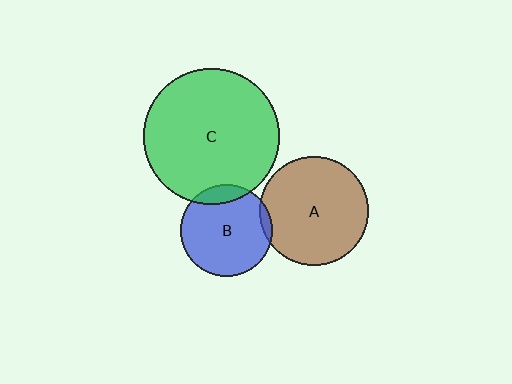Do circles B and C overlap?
Yes.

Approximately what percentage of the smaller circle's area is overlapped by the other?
Approximately 10%.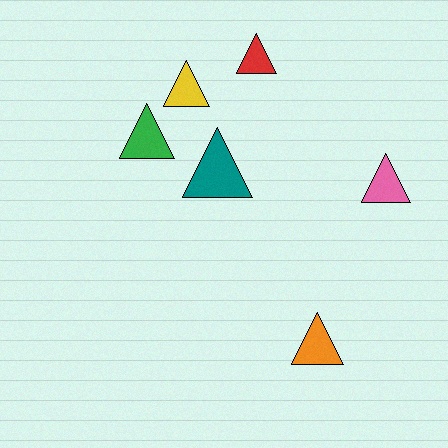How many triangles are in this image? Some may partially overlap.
There are 6 triangles.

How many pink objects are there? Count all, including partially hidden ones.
There is 1 pink object.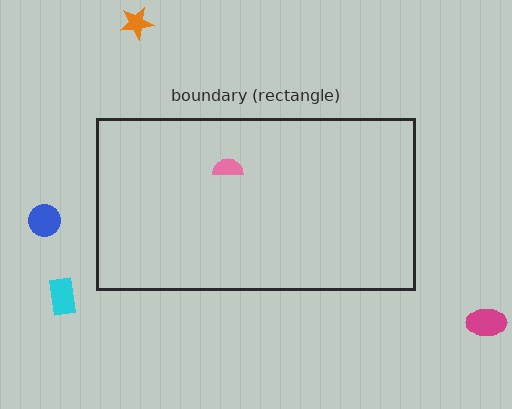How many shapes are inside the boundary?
1 inside, 4 outside.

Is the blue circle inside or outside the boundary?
Outside.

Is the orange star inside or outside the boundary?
Outside.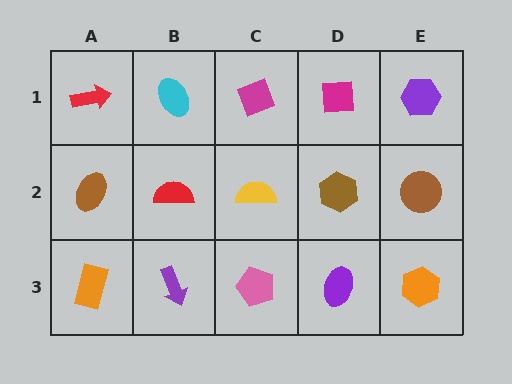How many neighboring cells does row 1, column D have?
3.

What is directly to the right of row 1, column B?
A magenta diamond.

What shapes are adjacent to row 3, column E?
A brown circle (row 2, column E), a purple ellipse (row 3, column D).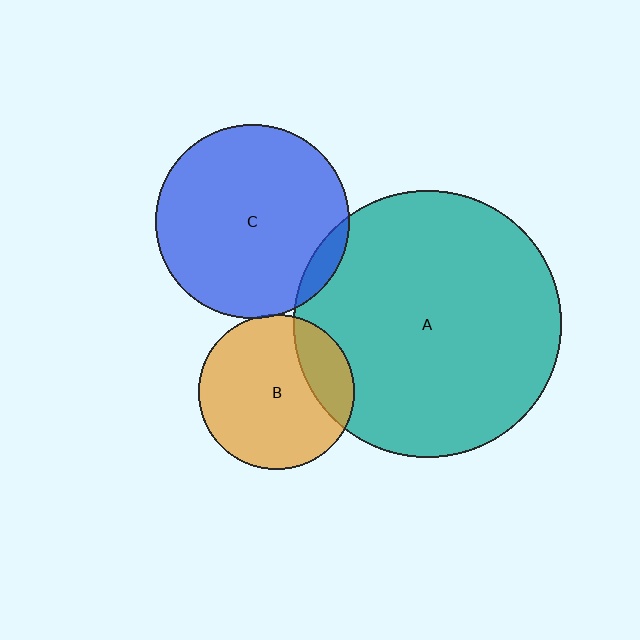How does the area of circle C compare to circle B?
Approximately 1.6 times.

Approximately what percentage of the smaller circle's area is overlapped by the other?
Approximately 20%.